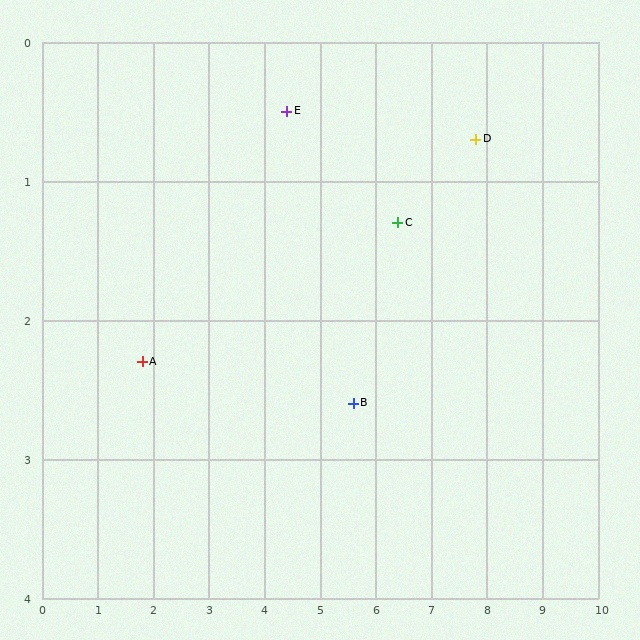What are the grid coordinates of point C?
Point C is at approximately (6.4, 1.3).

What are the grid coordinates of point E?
Point E is at approximately (4.4, 0.5).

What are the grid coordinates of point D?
Point D is at approximately (7.8, 0.7).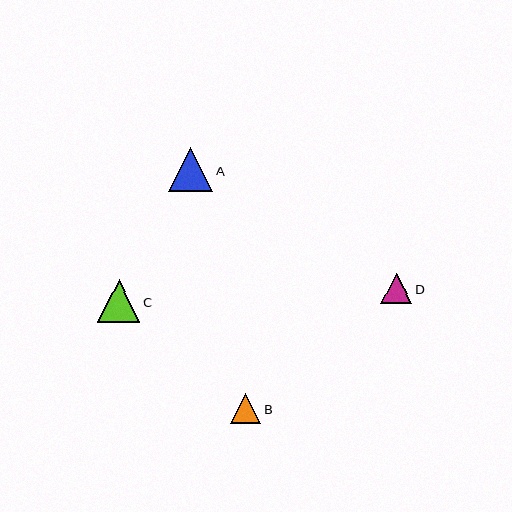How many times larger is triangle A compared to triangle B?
Triangle A is approximately 1.5 times the size of triangle B.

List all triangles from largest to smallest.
From largest to smallest: A, C, D, B.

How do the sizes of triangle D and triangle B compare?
Triangle D and triangle B are approximately the same size.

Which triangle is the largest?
Triangle A is the largest with a size of approximately 44 pixels.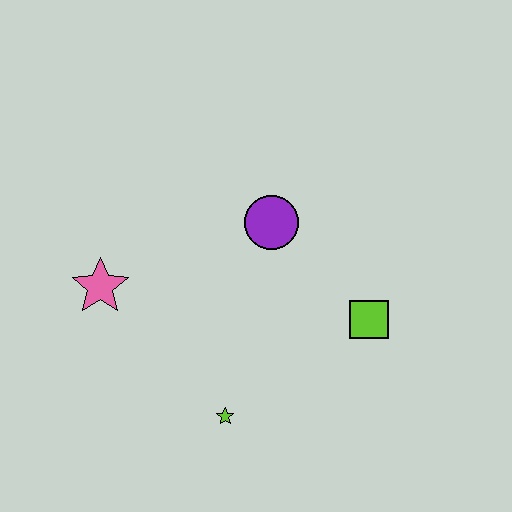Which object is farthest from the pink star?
The lime square is farthest from the pink star.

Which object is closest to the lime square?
The purple circle is closest to the lime square.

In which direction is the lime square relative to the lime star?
The lime square is to the right of the lime star.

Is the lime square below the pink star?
Yes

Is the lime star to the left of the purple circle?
Yes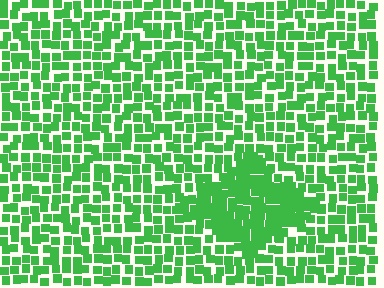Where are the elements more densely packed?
The elements are more densely packed inside the diamond boundary.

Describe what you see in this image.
The image contains small green elements arranged at two different densities. A diamond-shaped region is visible where the elements are more densely packed than the surrounding area.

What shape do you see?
I see a diamond.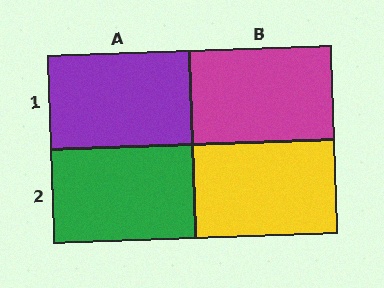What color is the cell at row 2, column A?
Green.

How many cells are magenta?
1 cell is magenta.